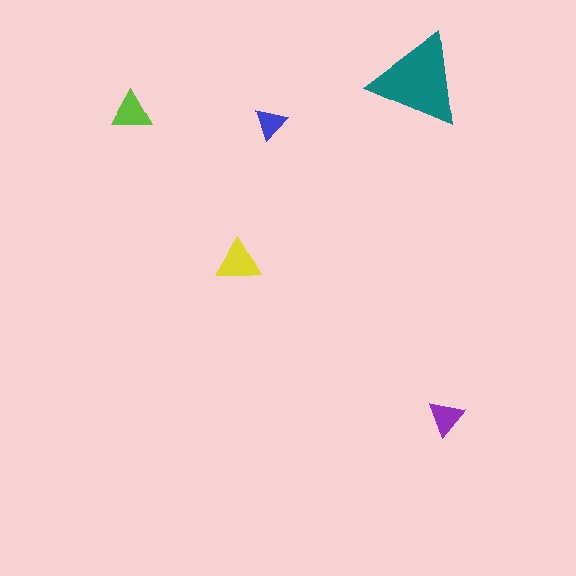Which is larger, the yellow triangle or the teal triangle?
The teal one.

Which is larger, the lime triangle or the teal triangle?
The teal one.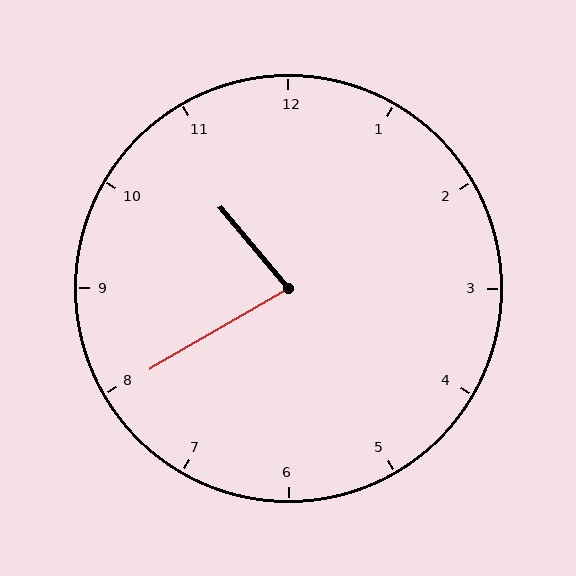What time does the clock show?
10:40.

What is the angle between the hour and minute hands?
Approximately 80 degrees.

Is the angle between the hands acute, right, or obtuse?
It is acute.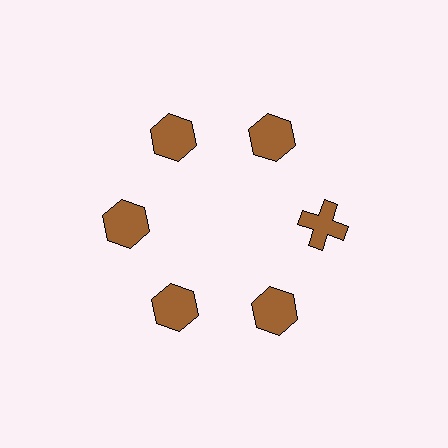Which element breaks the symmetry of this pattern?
The brown cross at roughly the 3 o'clock position breaks the symmetry. All other shapes are brown hexagons.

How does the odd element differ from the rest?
It has a different shape: cross instead of hexagon.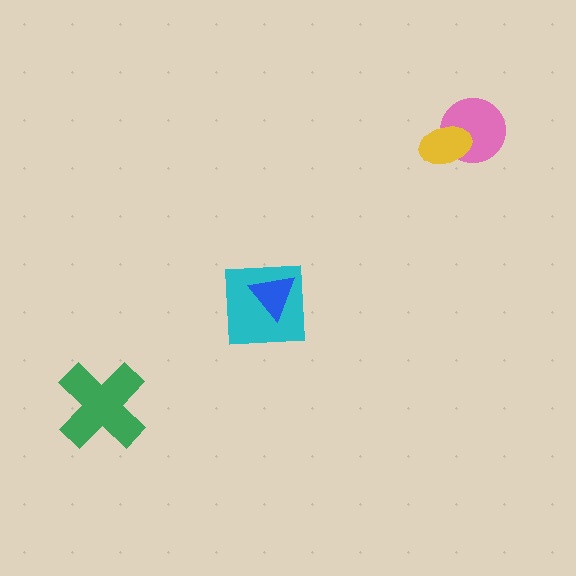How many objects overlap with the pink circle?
1 object overlaps with the pink circle.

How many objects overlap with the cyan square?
1 object overlaps with the cyan square.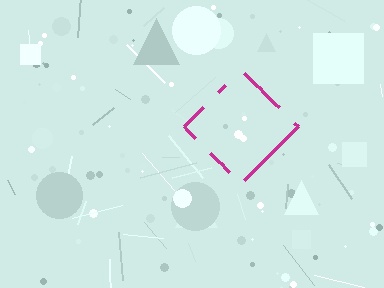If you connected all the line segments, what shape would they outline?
They would outline a diamond.